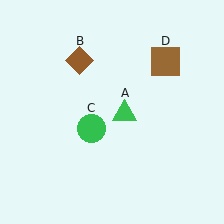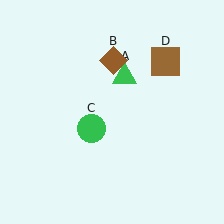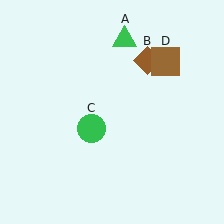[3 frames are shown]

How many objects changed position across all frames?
2 objects changed position: green triangle (object A), brown diamond (object B).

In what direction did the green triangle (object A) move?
The green triangle (object A) moved up.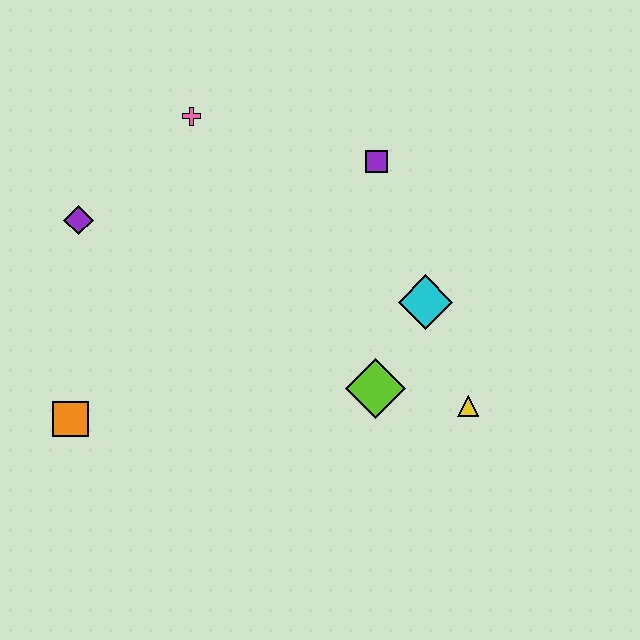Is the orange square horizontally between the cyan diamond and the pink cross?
No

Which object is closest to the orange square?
The purple diamond is closest to the orange square.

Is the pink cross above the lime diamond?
Yes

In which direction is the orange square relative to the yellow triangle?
The orange square is to the left of the yellow triangle.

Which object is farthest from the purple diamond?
The yellow triangle is farthest from the purple diamond.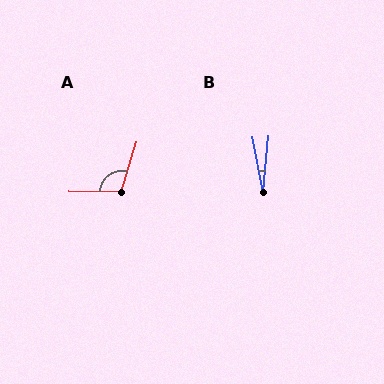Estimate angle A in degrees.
Approximately 107 degrees.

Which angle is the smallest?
B, at approximately 16 degrees.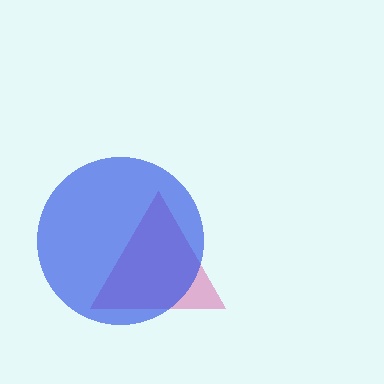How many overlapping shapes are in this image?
There are 2 overlapping shapes in the image.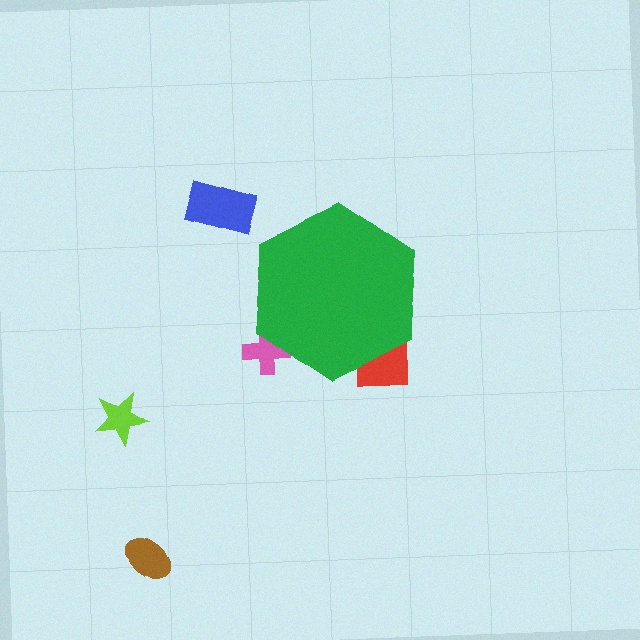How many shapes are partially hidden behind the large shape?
2 shapes are partially hidden.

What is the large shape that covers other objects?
A green hexagon.